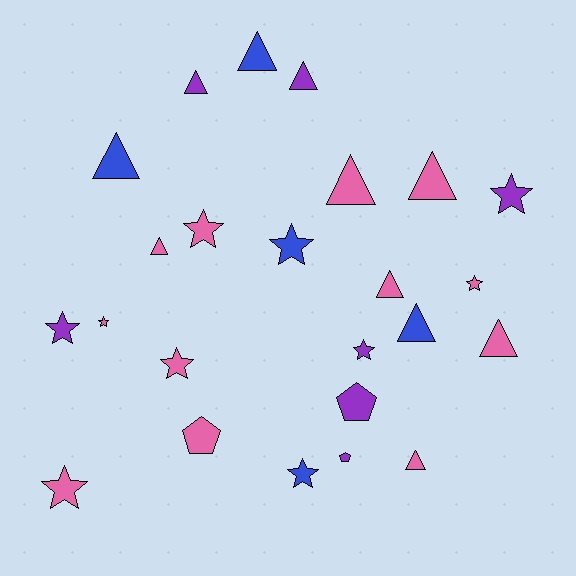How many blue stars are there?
There are 2 blue stars.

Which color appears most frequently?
Pink, with 12 objects.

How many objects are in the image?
There are 24 objects.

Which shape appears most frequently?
Triangle, with 11 objects.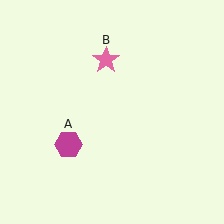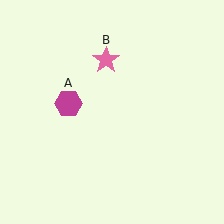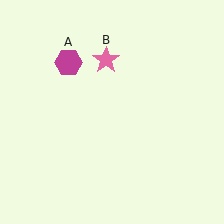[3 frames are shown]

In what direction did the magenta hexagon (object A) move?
The magenta hexagon (object A) moved up.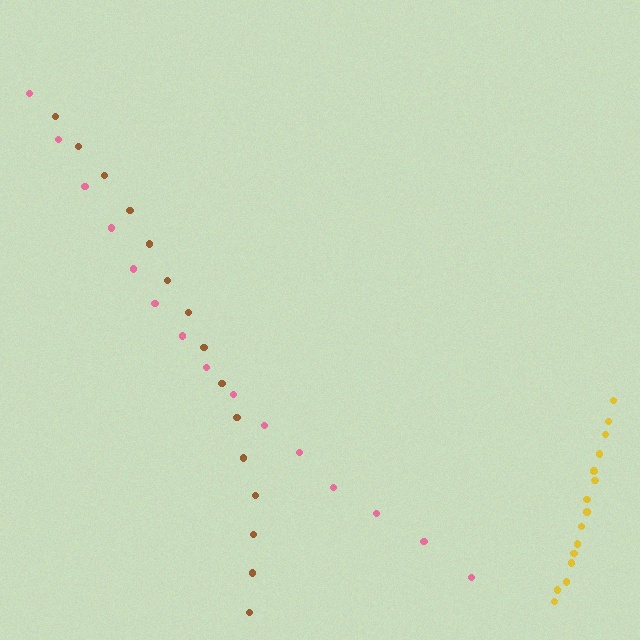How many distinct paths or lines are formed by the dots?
There are 3 distinct paths.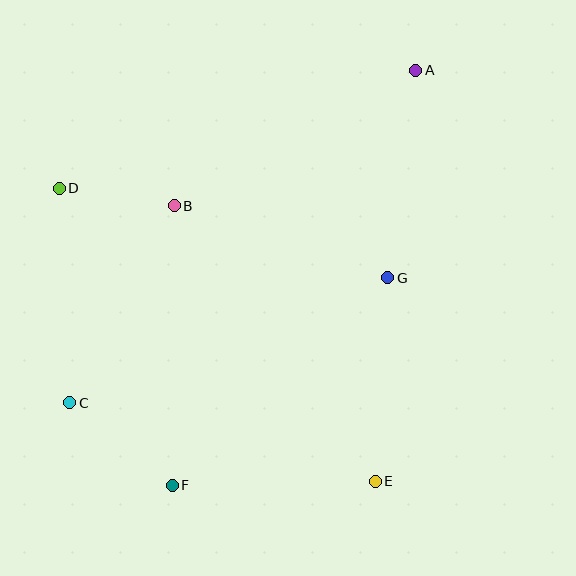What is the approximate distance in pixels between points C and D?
The distance between C and D is approximately 214 pixels.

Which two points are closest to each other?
Points B and D are closest to each other.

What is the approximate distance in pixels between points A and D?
The distance between A and D is approximately 376 pixels.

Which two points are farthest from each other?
Points A and F are farthest from each other.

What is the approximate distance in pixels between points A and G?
The distance between A and G is approximately 209 pixels.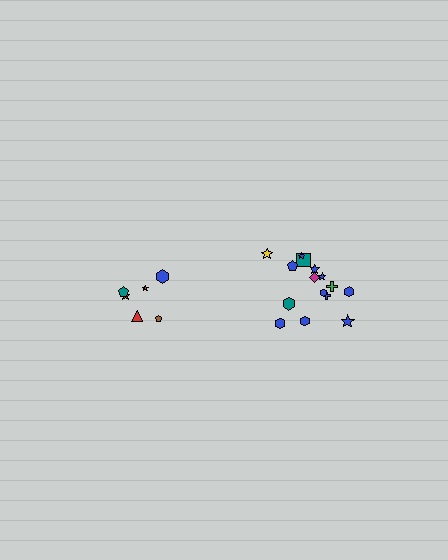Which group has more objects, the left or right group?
The right group.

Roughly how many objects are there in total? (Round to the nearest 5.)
Roughly 20 objects in total.